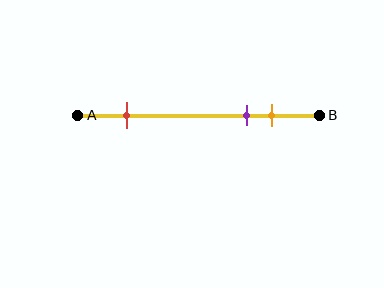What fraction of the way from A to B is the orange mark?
The orange mark is approximately 80% (0.8) of the way from A to B.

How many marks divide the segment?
There are 3 marks dividing the segment.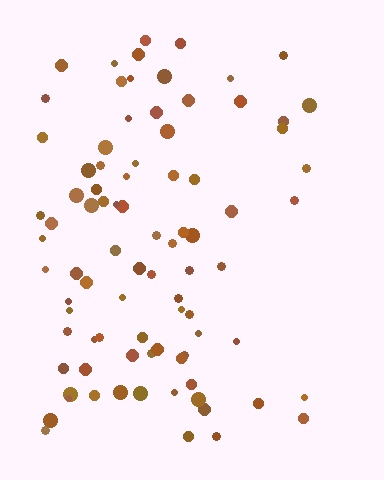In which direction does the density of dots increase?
From right to left, with the left side densest.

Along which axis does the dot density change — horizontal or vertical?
Horizontal.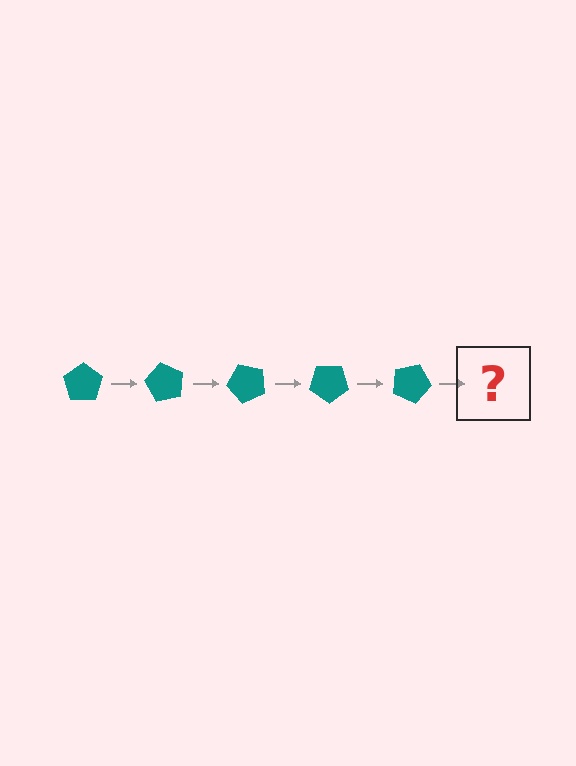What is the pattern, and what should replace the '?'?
The pattern is that the pentagon rotates 60 degrees each step. The '?' should be a teal pentagon rotated 300 degrees.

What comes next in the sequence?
The next element should be a teal pentagon rotated 300 degrees.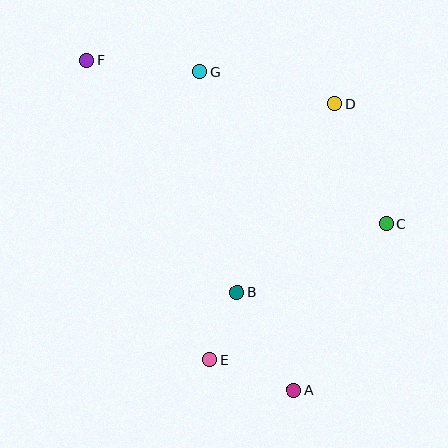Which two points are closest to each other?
Points B and E are closest to each other.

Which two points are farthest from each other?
Points A and F are farthest from each other.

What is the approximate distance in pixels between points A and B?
The distance between A and B is approximately 113 pixels.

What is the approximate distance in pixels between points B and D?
The distance between B and D is approximately 212 pixels.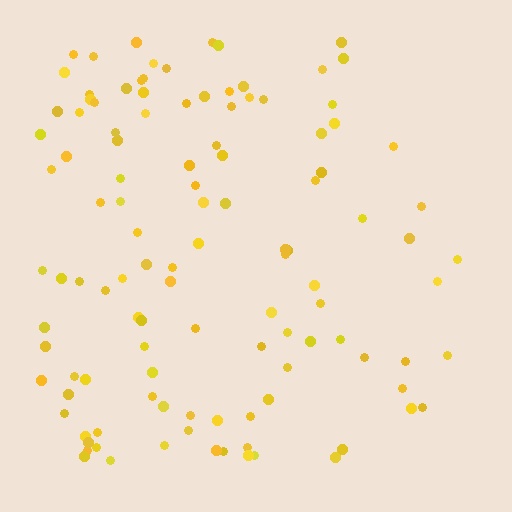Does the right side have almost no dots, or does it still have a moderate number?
Still a moderate number, just noticeably fewer than the left.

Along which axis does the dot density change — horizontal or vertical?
Horizontal.